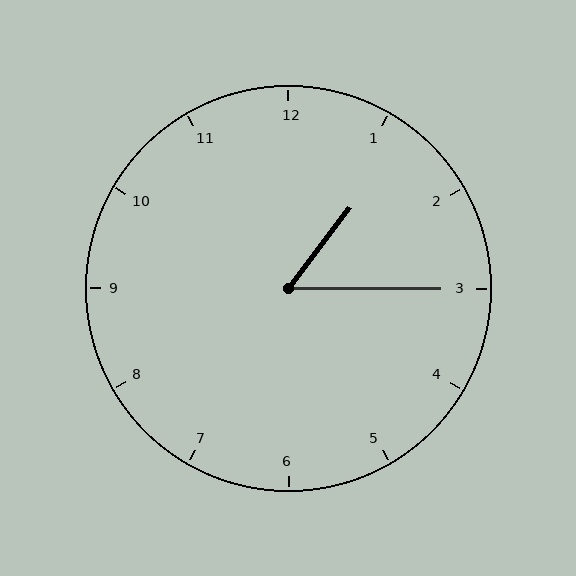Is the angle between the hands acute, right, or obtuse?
It is acute.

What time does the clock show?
1:15.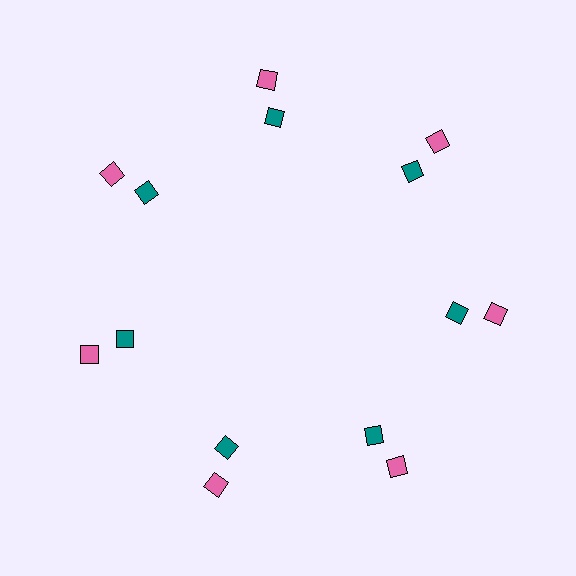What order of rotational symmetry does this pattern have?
This pattern has 7-fold rotational symmetry.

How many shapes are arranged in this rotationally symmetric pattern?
There are 14 shapes, arranged in 7 groups of 2.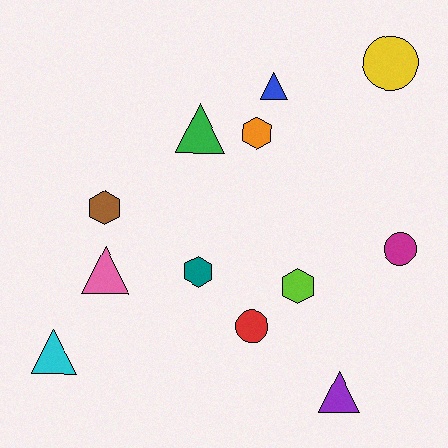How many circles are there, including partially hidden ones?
There are 3 circles.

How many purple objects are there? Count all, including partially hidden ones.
There is 1 purple object.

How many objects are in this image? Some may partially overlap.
There are 12 objects.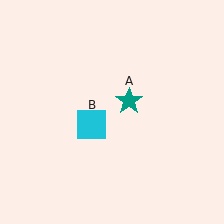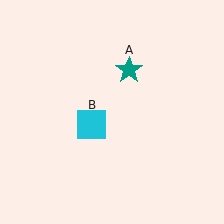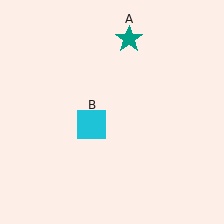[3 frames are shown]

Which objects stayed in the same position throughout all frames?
Cyan square (object B) remained stationary.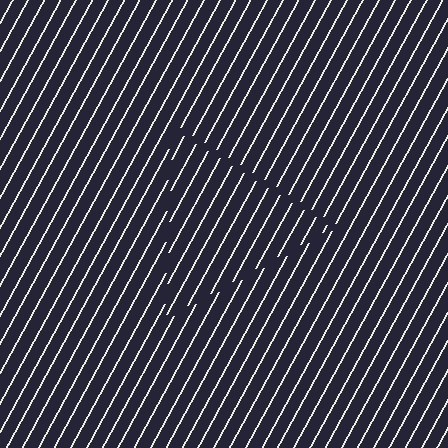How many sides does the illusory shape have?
3 sides — the line-ends trace a triangle.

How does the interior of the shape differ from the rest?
The interior of the shape contains the same grating, shifted by half a period — the contour is defined by the phase discontinuity where line-ends from the inner and outer gratings abut.